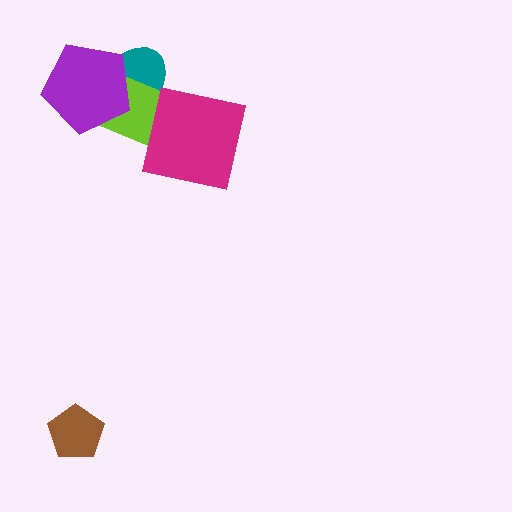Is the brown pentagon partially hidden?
No, no other shape covers it.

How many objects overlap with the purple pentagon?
2 objects overlap with the purple pentagon.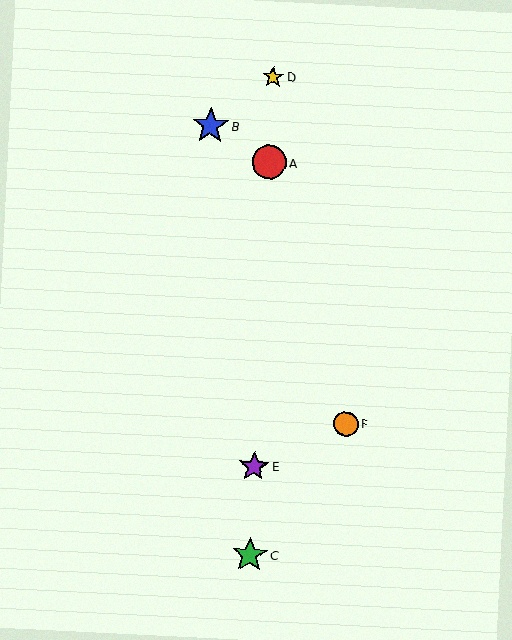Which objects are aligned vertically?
Objects A, C, D, E are aligned vertically.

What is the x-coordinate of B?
Object B is at x≈211.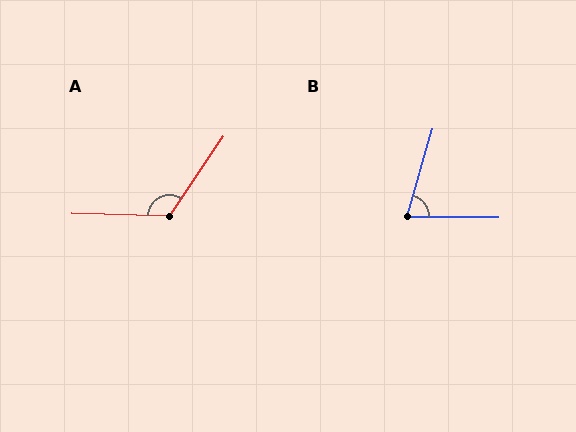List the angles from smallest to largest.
B (74°), A (122°).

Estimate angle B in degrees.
Approximately 74 degrees.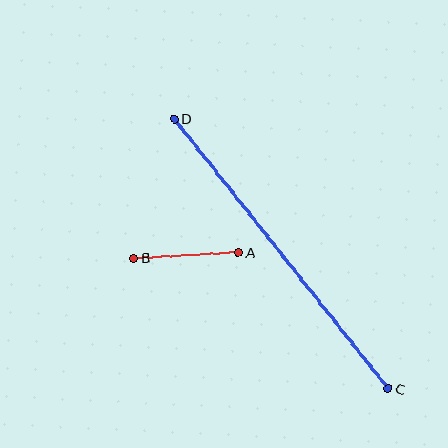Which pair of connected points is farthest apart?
Points C and D are farthest apart.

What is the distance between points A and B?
The distance is approximately 105 pixels.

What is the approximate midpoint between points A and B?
The midpoint is at approximately (186, 255) pixels.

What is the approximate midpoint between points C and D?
The midpoint is at approximately (281, 254) pixels.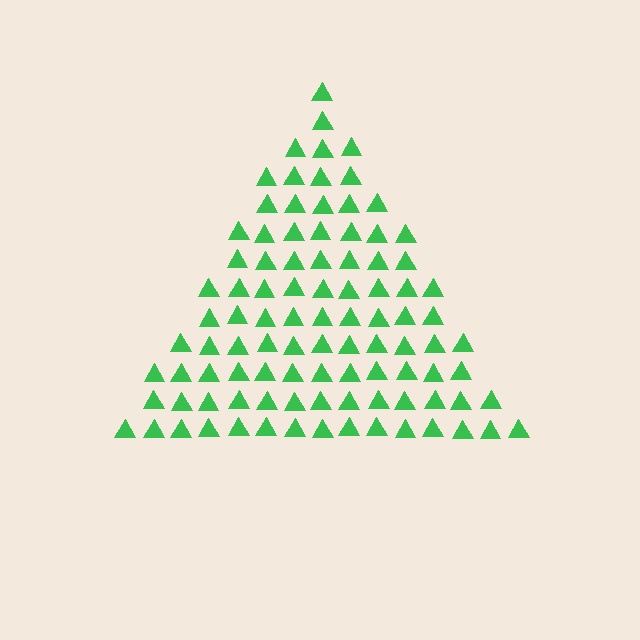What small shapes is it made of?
It is made of small triangles.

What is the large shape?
The large shape is a triangle.